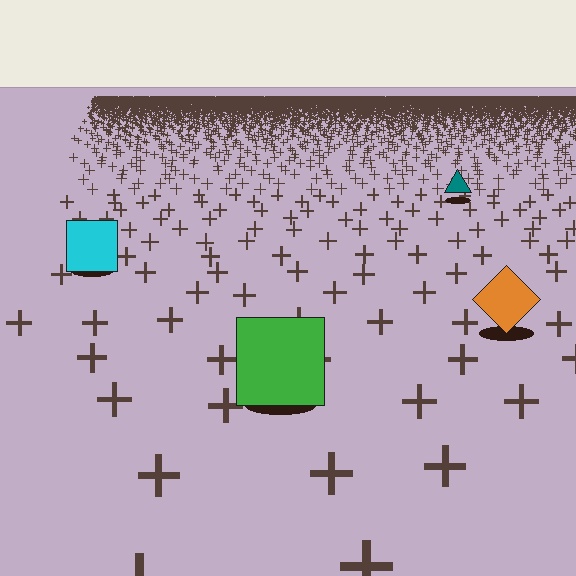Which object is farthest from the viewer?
The teal triangle is farthest from the viewer. It appears smaller and the ground texture around it is denser.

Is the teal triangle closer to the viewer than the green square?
No. The green square is closer — you can tell from the texture gradient: the ground texture is coarser near it.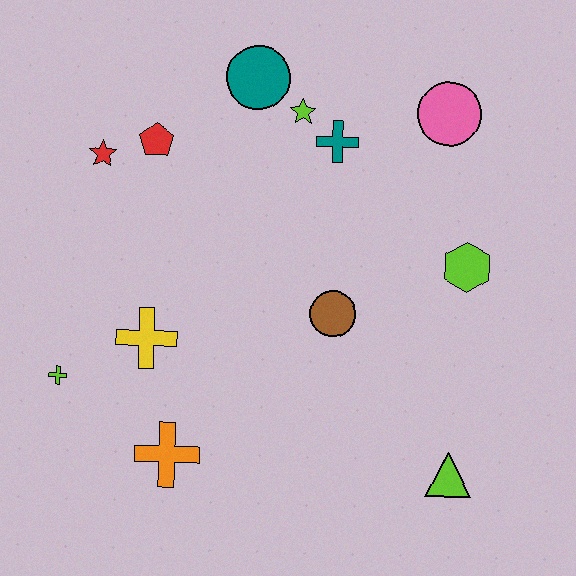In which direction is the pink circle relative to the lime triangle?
The pink circle is above the lime triangle.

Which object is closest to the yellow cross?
The lime cross is closest to the yellow cross.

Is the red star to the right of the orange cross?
No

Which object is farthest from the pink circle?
The lime cross is farthest from the pink circle.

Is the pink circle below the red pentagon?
No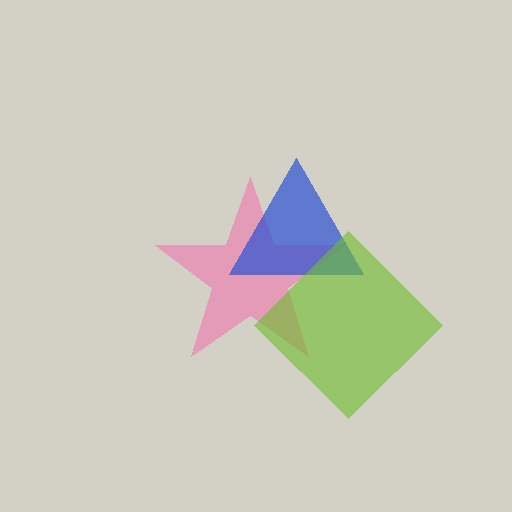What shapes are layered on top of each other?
The layered shapes are: a pink star, a blue triangle, a lime diamond.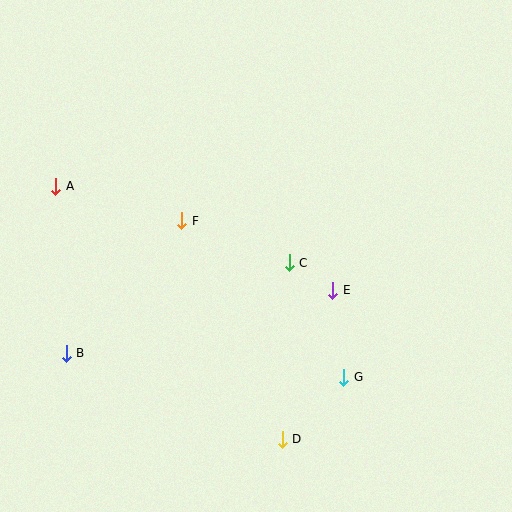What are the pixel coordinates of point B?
Point B is at (66, 353).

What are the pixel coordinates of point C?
Point C is at (289, 263).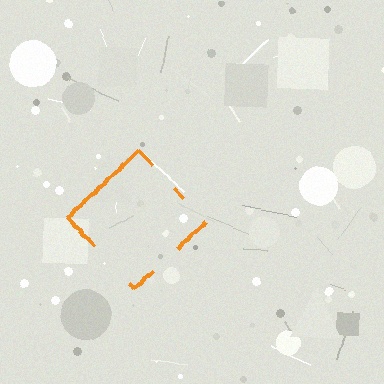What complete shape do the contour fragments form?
The contour fragments form a diamond.